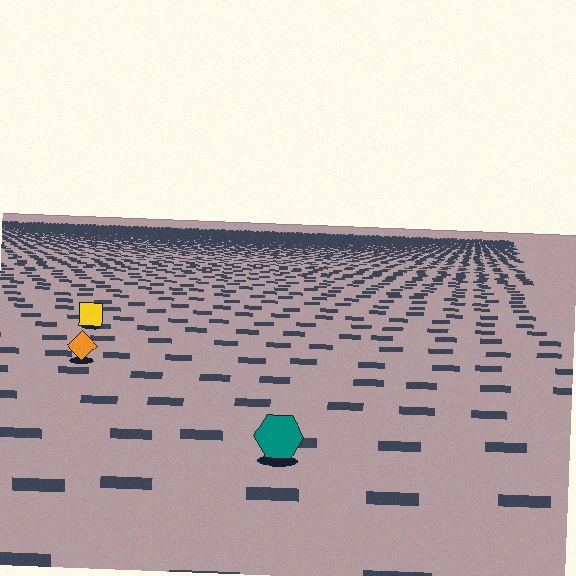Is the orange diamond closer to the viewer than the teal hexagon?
No. The teal hexagon is closer — you can tell from the texture gradient: the ground texture is coarser near it.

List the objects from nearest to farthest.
From nearest to farthest: the teal hexagon, the orange diamond, the yellow square.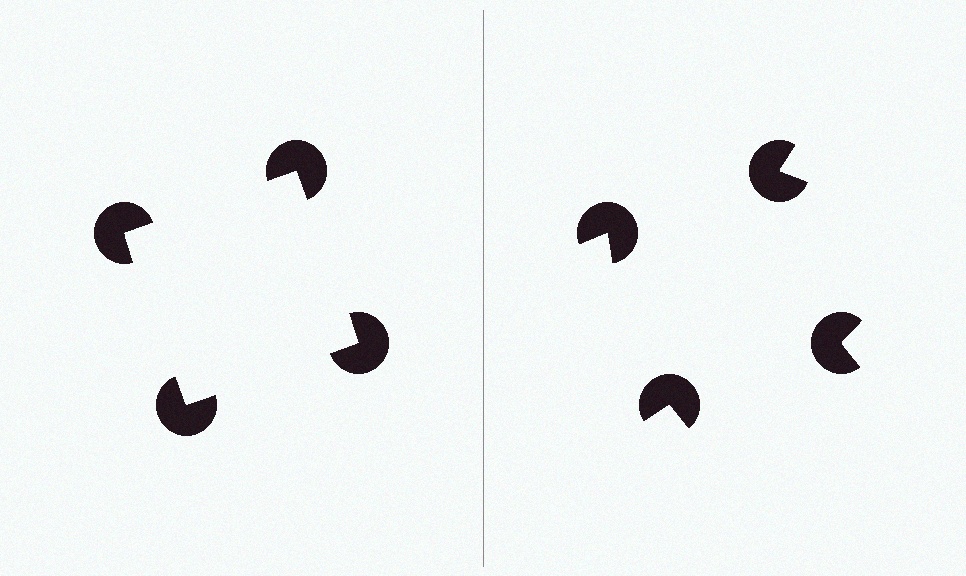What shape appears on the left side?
An illusory square.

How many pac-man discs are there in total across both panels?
8 — 4 on each side.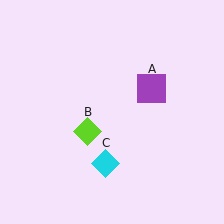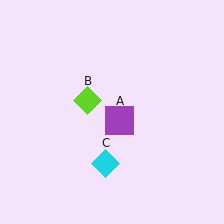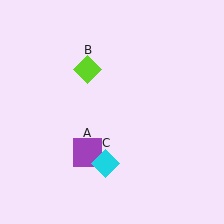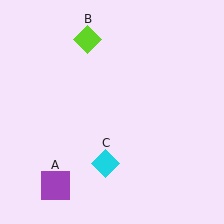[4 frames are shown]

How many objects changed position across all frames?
2 objects changed position: purple square (object A), lime diamond (object B).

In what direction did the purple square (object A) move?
The purple square (object A) moved down and to the left.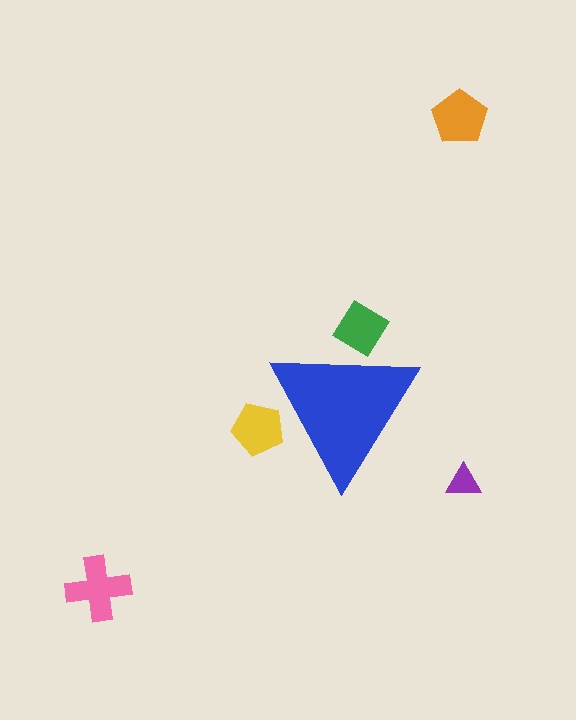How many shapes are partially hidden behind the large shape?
2 shapes are partially hidden.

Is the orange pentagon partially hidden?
No, the orange pentagon is fully visible.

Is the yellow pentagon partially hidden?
Yes, the yellow pentagon is partially hidden behind the blue triangle.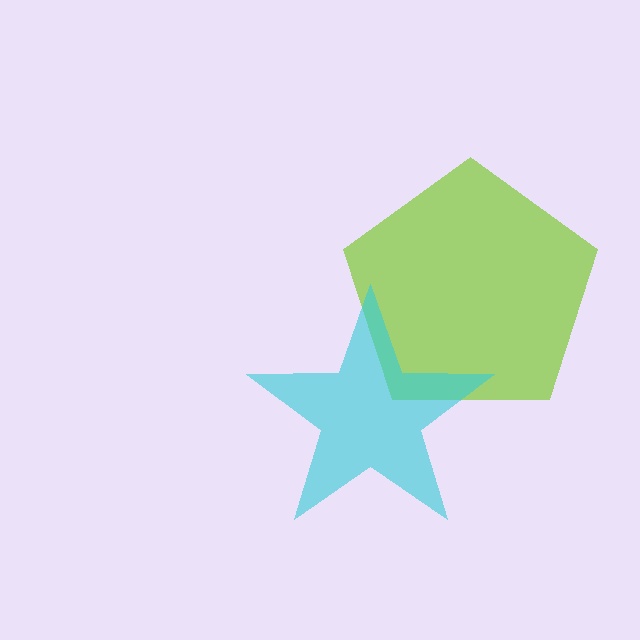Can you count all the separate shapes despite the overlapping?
Yes, there are 2 separate shapes.